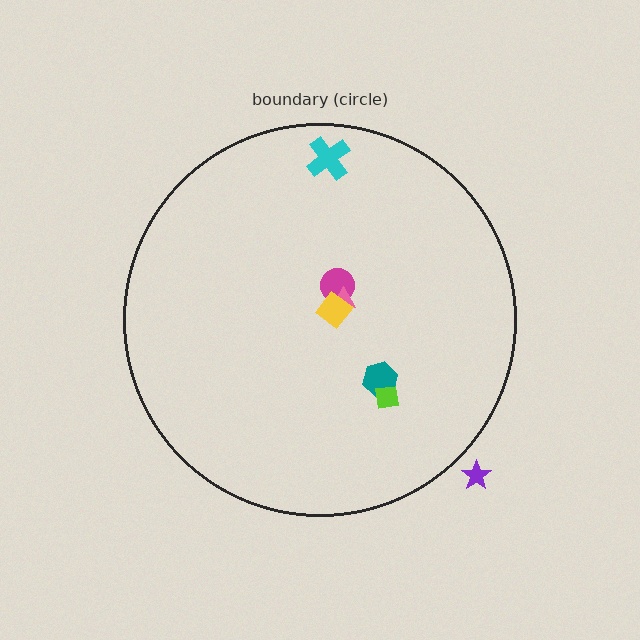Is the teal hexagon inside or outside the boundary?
Inside.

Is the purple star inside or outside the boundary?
Outside.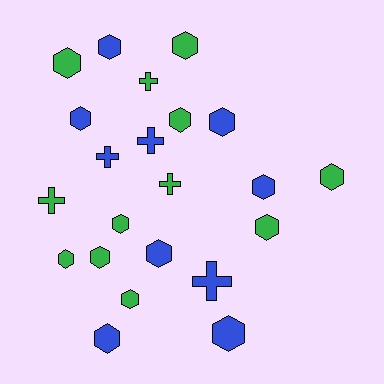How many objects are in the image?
There are 22 objects.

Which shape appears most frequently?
Hexagon, with 16 objects.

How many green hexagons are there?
There are 9 green hexagons.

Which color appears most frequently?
Green, with 12 objects.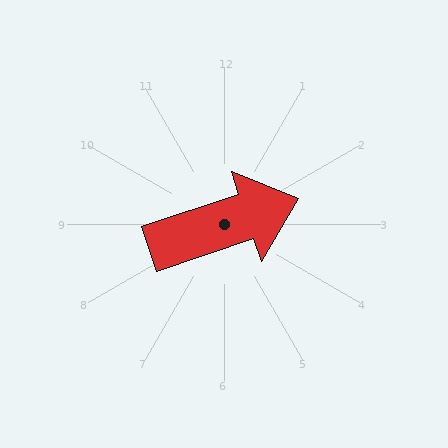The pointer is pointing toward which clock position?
Roughly 2 o'clock.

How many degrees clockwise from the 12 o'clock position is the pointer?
Approximately 71 degrees.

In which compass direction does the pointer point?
East.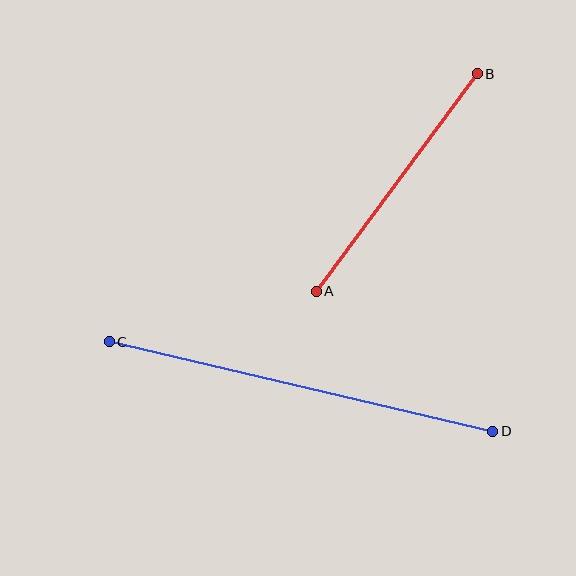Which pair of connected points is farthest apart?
Points C and D are farthest apart.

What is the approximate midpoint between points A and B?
The midpoint is at approximately (397, 182) pixels.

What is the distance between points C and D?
The distance is approximately 394 pixels.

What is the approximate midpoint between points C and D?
The midpoint is at approximately (301, 387) pixels.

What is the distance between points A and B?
The distance is approximately 271 pixels.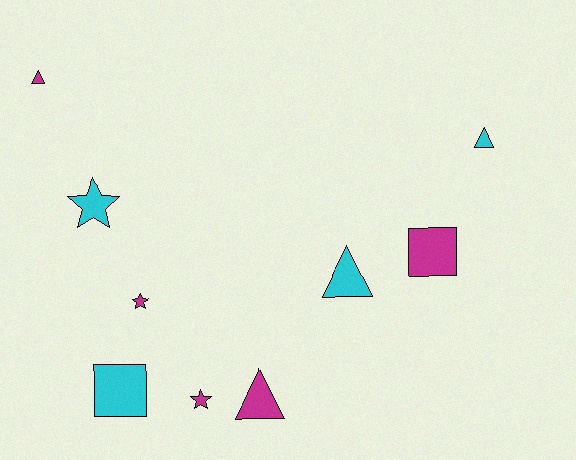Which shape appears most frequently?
Triangle, with 4 objects.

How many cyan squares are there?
There is 1 cyan square.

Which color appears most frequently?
Magenta, with 5 objects.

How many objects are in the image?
There are 9 objects.